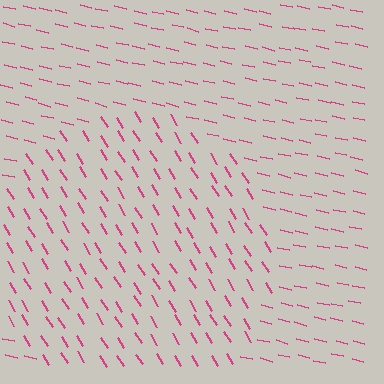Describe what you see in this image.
The image is filled with small magenta line segments. A circle region in the image has lines oriented differently from the surrounding lines, creating a visible texture boundary.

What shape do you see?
I see a circle.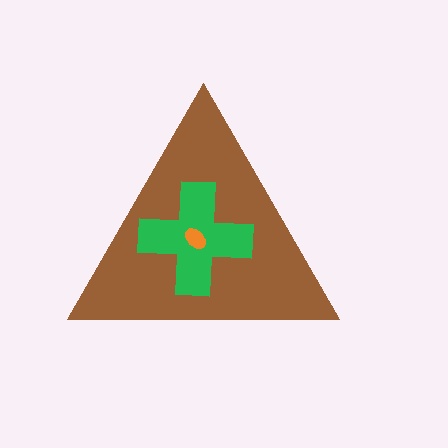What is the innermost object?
The orange ellipse.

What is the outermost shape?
The brown triangle.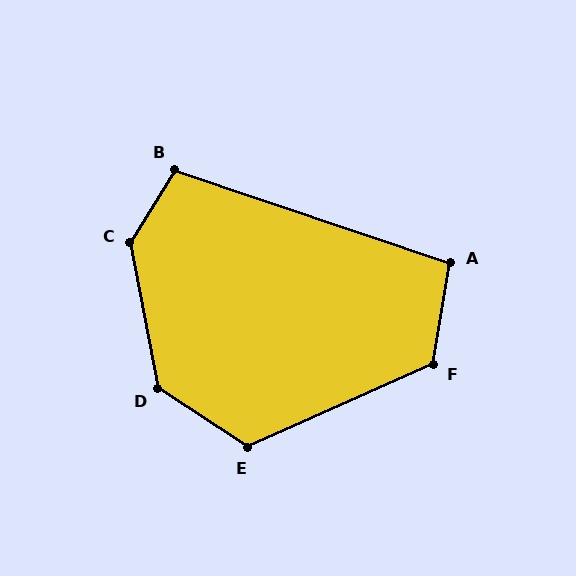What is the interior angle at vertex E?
Approximately 123 degrees (obtuse).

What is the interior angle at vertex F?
Approximately 123 degrees (obtuse).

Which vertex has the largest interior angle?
C, at approximately 138 degrees.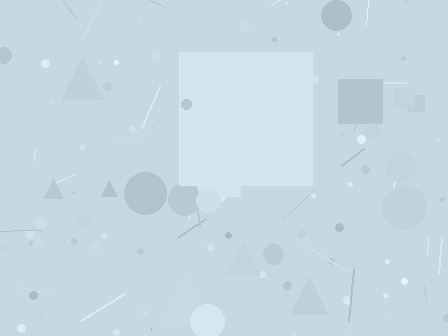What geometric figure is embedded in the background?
A square is embedded in the background.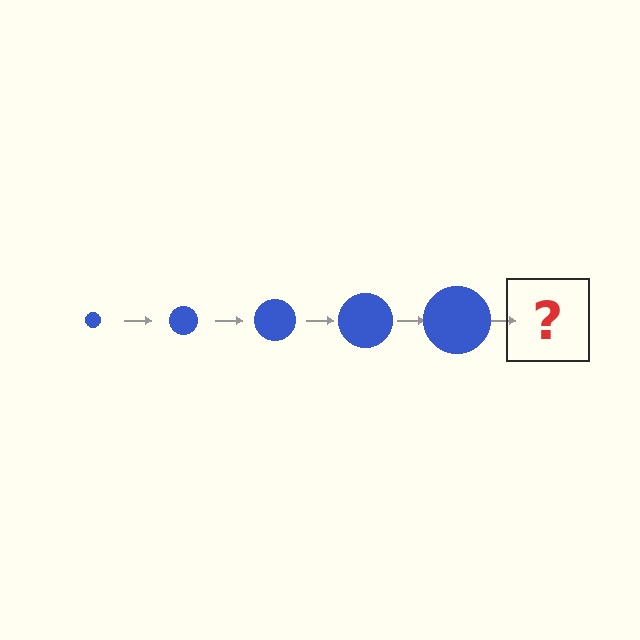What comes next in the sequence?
The next element should be a blue circle, larger than the previous one.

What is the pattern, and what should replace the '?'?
The pattern is that the circle gets progressively larger each step. The '?' should be a blue circle, larger than the previous one.